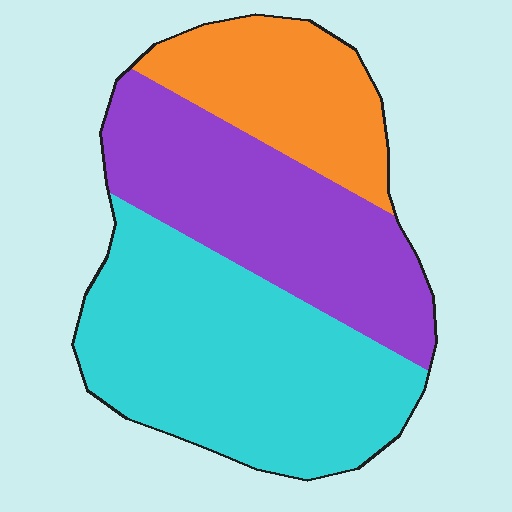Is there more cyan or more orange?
Cyan.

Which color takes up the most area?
Cyan, at roughly 45%.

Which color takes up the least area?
Orange, at roughly 20%.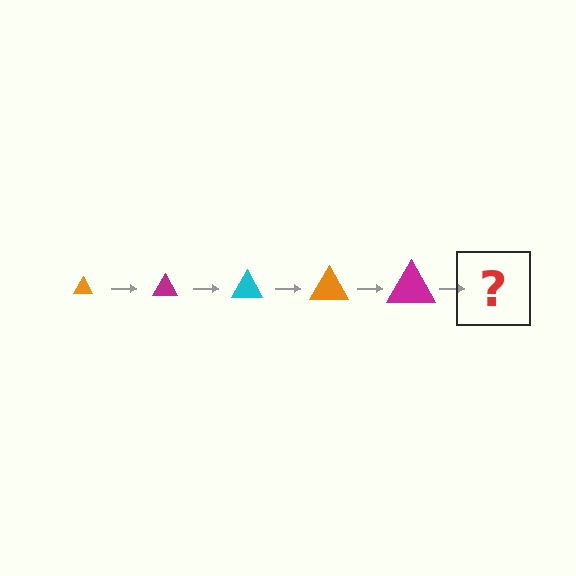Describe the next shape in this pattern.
It should be a cyan triangle, larger than the previous one.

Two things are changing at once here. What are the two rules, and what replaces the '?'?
The two rules are that the triangle grows larger each step and the color cycles through orange, magenta, and cyan. The '?' should be a cyan triangle, larger than the previous one.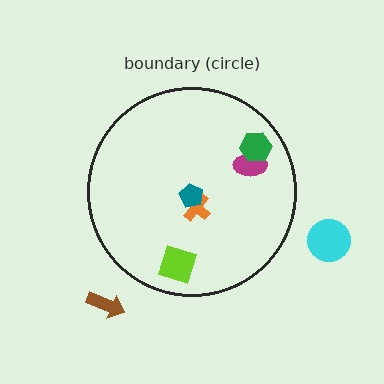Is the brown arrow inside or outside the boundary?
Outside.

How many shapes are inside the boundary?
5 inside, 2 outside.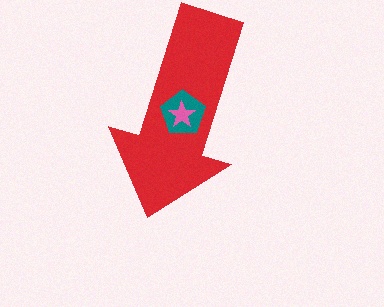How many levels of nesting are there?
3.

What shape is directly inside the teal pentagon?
The pink star.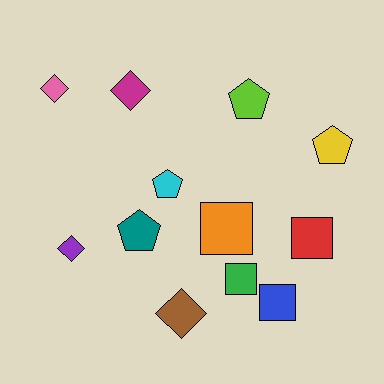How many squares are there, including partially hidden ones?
There are 4 squares.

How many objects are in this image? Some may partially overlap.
There are 12 objects.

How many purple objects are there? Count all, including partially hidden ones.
There is 1 purple object.